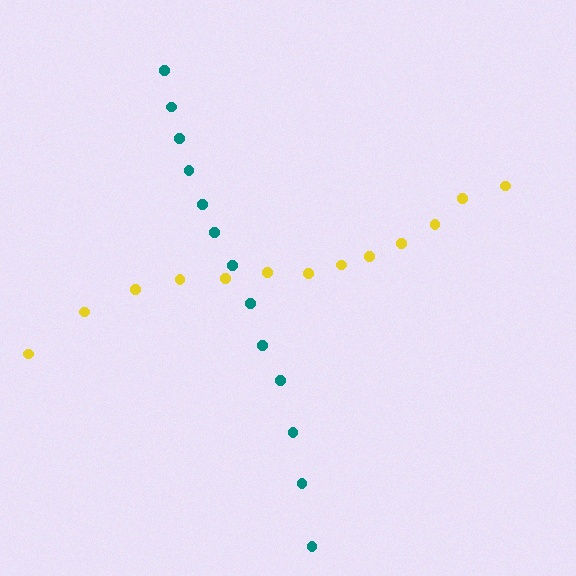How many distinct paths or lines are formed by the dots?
There are 2 distinct paths.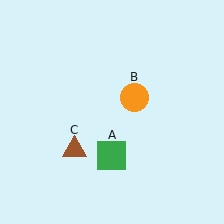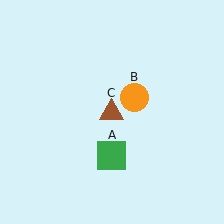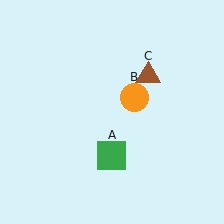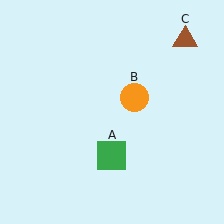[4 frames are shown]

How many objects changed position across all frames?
1 object changed position: brown triangle (object C).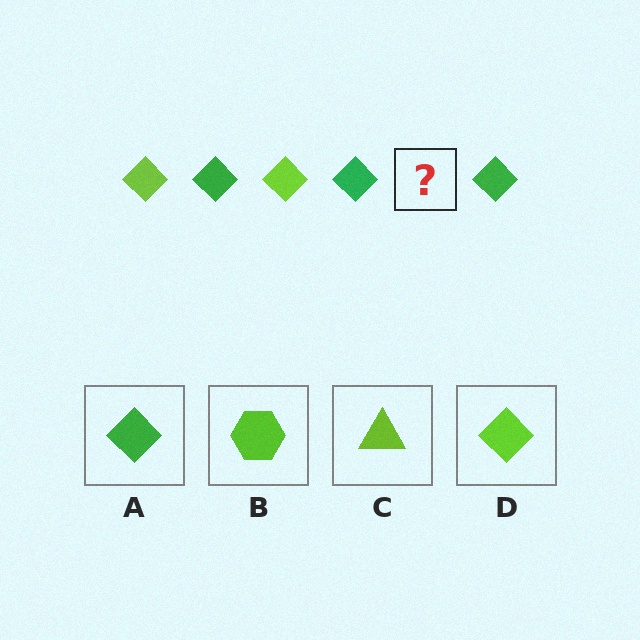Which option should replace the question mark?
Option D.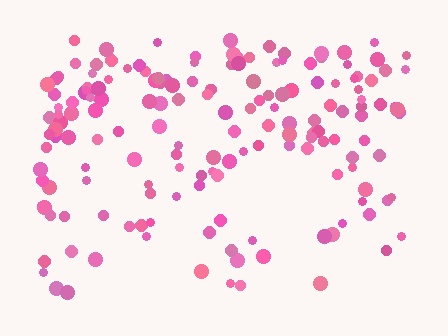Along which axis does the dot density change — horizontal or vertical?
Vertical.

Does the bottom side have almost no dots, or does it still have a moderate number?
Still a moderate number, just noticeably fewer than the top.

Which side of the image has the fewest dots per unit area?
The bottom.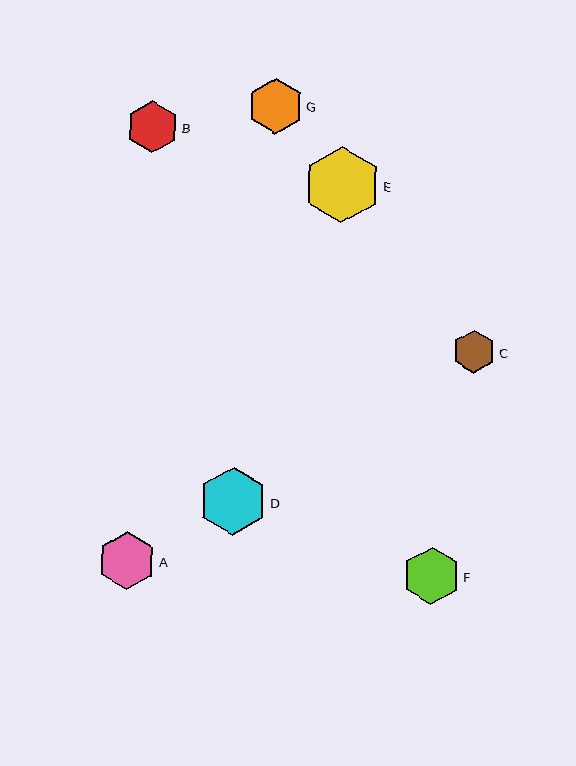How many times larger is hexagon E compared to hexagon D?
Hexagon E is approximately 1.1 times the size of hexagon D.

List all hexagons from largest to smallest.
From largest to smallest: E, D, A, F, G, B, C.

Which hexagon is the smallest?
Hexagon C is the smallest with a size of approximately 43 pixels.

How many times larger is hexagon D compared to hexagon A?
Hexagon D is approximately 1.2 times the size of hexagon A.